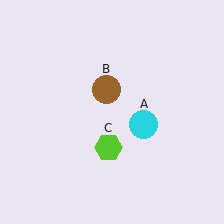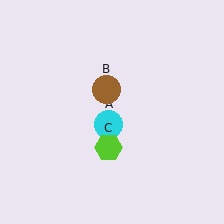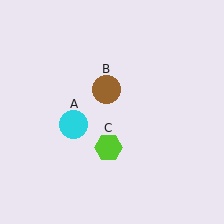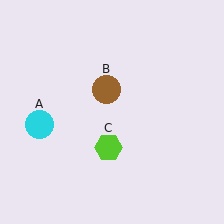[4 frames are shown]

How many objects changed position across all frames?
1 object changed position: cyan circle (object A).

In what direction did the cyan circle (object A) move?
The cyan circle (object A) moved left.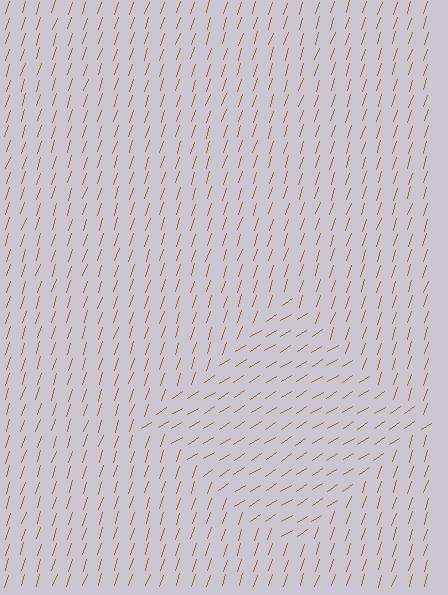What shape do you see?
I see a diamond.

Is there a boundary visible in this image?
Yes, there is a texture boundary formed by a change in line orientation.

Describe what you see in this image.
The image is filled with small brown line segments. A diamond region in the image has lines oriented differently from the surrounding lines, creating a visible texture boundary.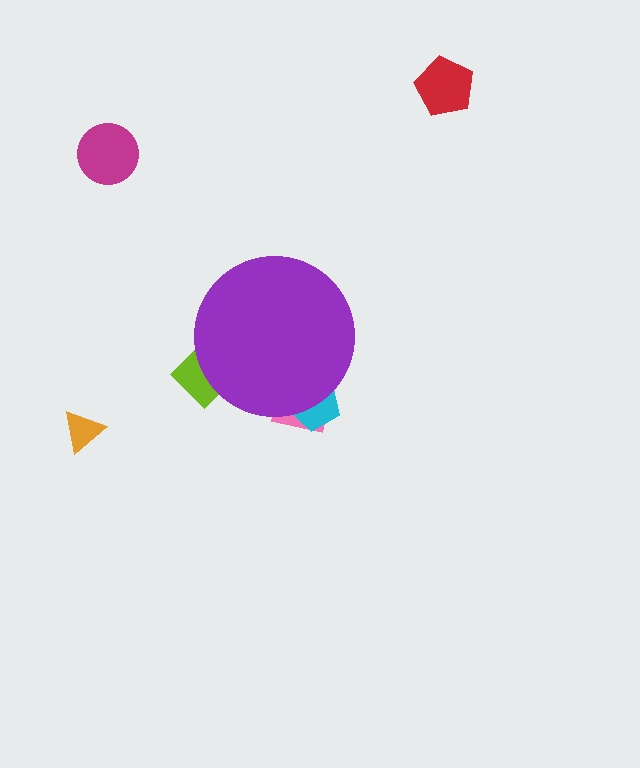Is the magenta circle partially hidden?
No, the magenta circle is fully visible.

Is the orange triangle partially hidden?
No, the orange triangle is fully visible.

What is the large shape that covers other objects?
A purple circle.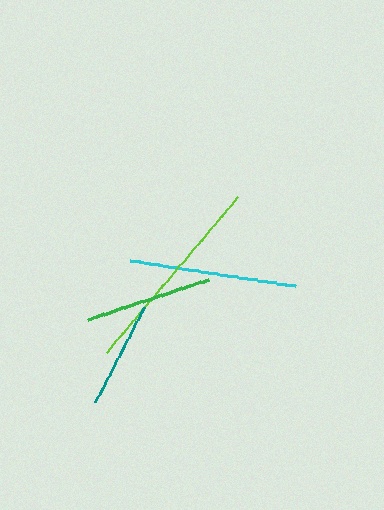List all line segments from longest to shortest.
From longest to shortest: lime, cyan, green, teal.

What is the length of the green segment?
The green segment is approximately 127 pixels long.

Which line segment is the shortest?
The teal line is the shortest at approximately 107 pixels.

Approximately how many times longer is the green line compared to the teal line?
The green line is approximately 1.2 times the length of the teal line.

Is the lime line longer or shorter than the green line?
The lime line is longer than the green line.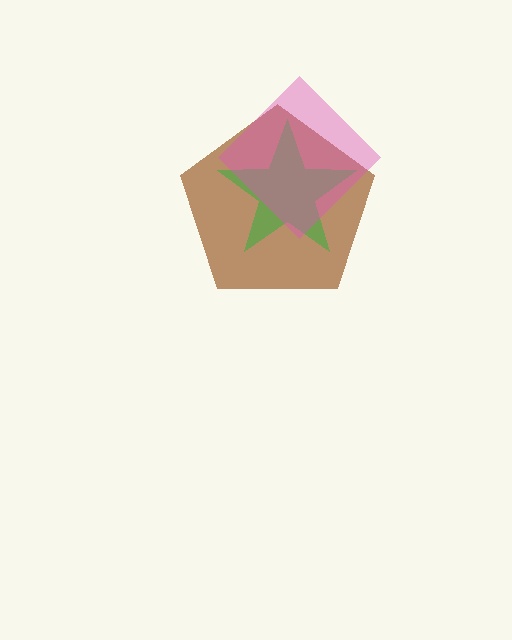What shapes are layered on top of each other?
The layered shapes are: a brown pentagon, a green star, a pink diamond.